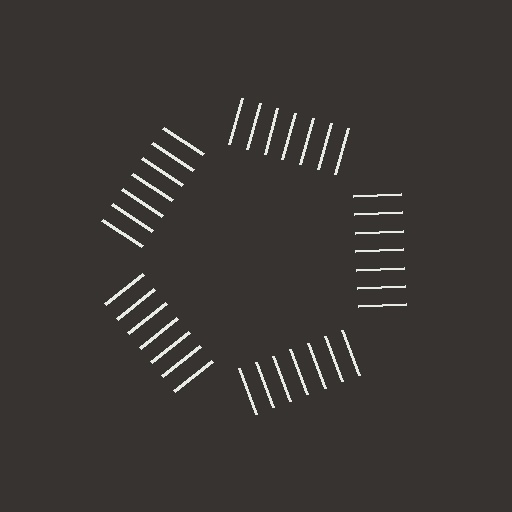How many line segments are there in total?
35 — 7 along each of the 5 edges.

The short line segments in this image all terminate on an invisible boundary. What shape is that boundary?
An illusory pentagon — the line segments terminate on its edges but no continuous stroke is drawn.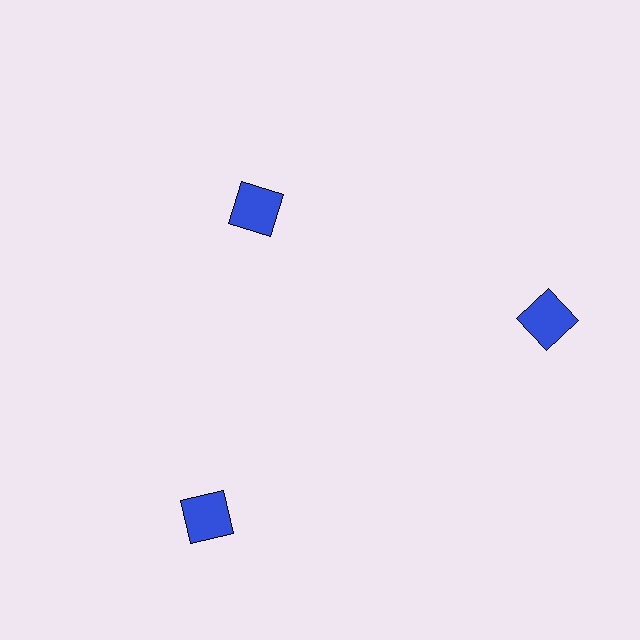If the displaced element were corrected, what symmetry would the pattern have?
It would have 3-fold rotational symmetry — the pattern would map onto itself every 120 degrees.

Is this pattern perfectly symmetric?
No. The 3 blue squares are arranged in a ring, but one element near the 11 o'clock position is pulled inward toward the center, breaking the 3-fold rotational symmetry.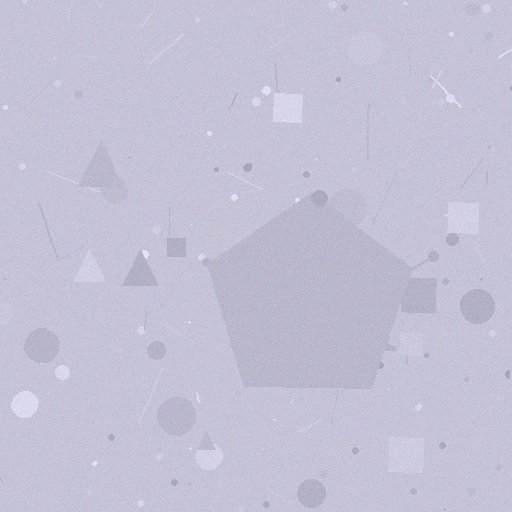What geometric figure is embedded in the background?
A pentagon is embedded in the background.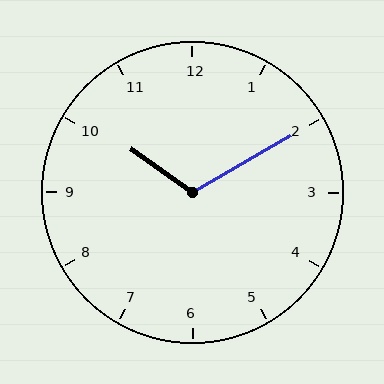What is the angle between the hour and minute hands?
Approximately 115 degrees.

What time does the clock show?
10:10.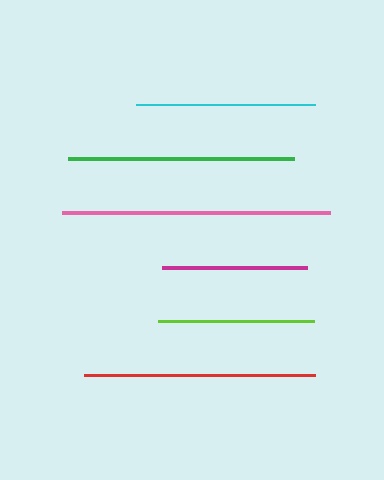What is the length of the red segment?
The red segment is approximately 231 pixels long.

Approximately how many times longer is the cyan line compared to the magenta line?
The cyan line is approximately 1.2 times the length of the magenta line.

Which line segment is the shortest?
The magenta line is the shortest at approximately 145 pixels.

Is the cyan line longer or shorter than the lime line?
The cyan line is longer than the lime line.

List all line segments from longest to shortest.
From longest to shortest: pink, red, green, cyan, lime, magenta.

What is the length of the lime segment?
The lime segment is approximately 156 pixels long.